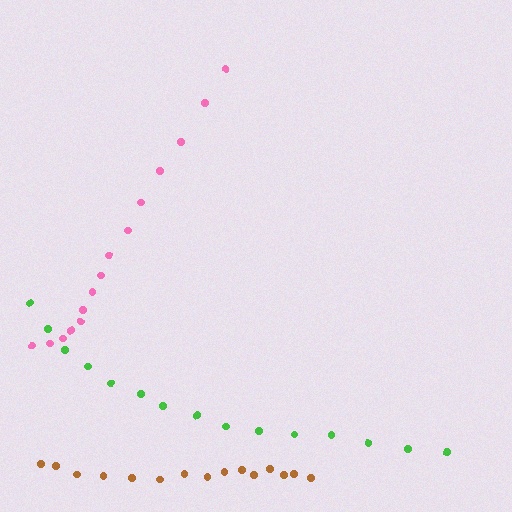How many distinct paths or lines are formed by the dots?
There are 3 distinct paths.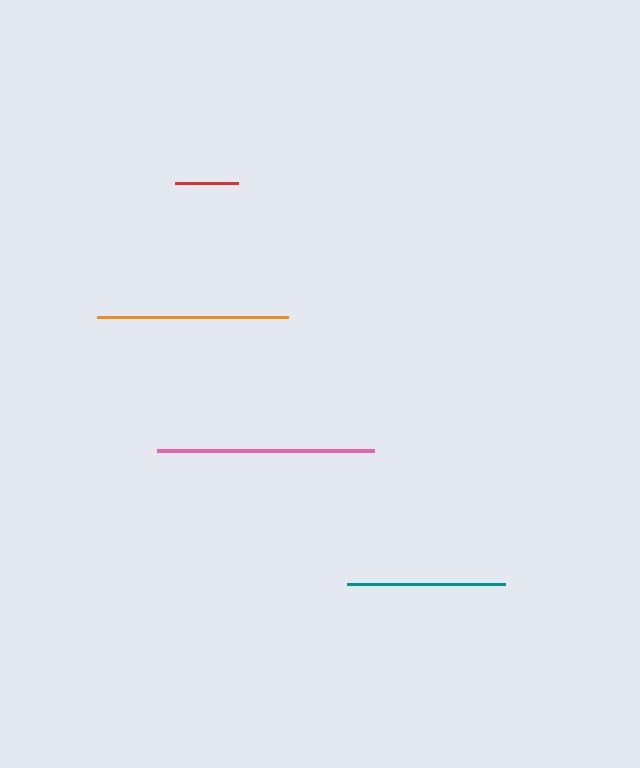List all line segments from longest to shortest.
From longest to shortest: pink, orange, teal, red.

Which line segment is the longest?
The pink line is the longest at approximately 217 pixels.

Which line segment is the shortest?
The red line is the shortest at approximately 62 pixels.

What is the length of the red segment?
The red segment is approximately 62 pixels long.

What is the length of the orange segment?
The orange segment is approximately 191 pixels long.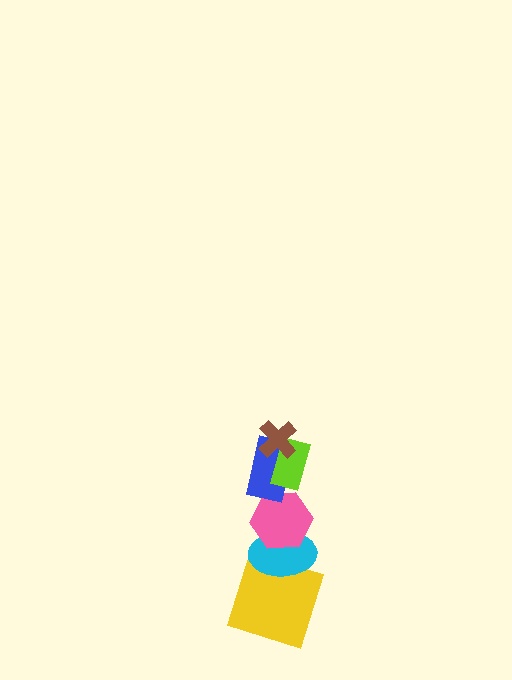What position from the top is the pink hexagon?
The pink hexagon is 4th from the top.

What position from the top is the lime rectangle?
The lime rectangle is 2nd from the top.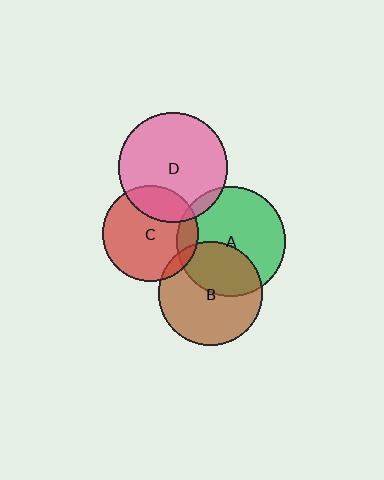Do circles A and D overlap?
Yes.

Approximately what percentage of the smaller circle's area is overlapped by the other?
Approximately 5%.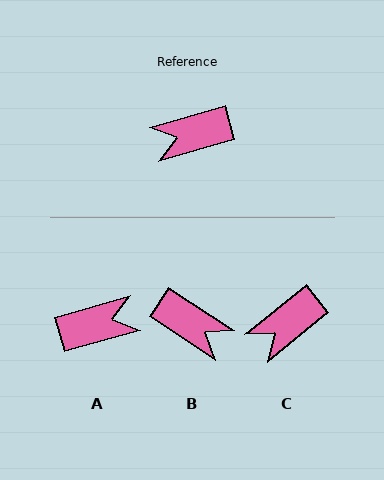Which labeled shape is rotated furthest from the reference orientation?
A, about 180 degrees away.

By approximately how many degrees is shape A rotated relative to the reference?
Approximately 180 degrees counter-clockwise.